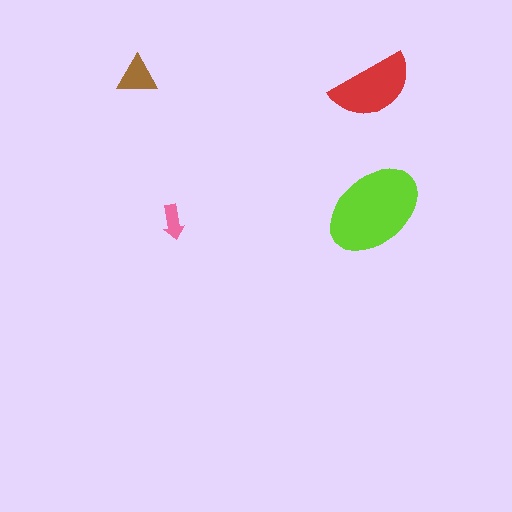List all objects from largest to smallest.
The lime ellipse, the red semicircle, the brown triangle, the pink arrow.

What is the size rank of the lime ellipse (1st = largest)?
1st.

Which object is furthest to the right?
The red semicircle is rightmost.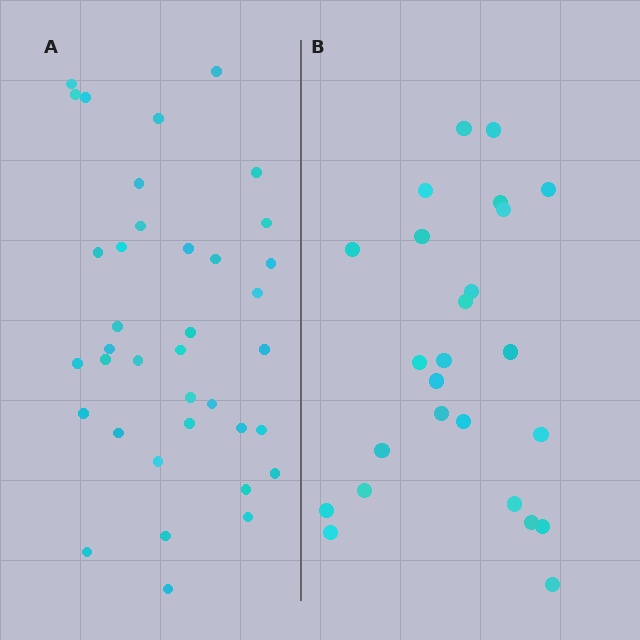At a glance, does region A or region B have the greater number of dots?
Region A (the left region) has more dots.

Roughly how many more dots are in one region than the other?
Region A has roughly 12 or so more dots than region B.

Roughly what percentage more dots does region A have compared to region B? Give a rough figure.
About 50% more.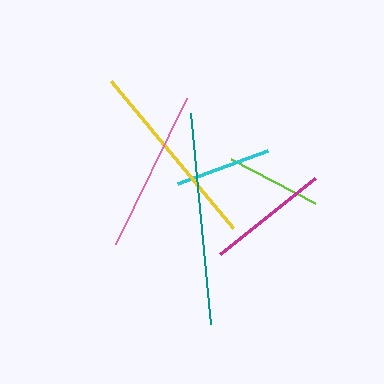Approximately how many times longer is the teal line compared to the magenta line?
The teal line is approximately 1.7 times the length of the magenta line.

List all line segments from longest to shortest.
From longest to shortest: teal, yellow, pink, magenta, cyan, lime.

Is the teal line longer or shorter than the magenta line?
The teal line is longer than the magenta line.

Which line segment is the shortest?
The lime line is the shortest at approximately 94 pixels.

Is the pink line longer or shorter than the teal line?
The teal line is longer than the pink line.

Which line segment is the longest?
The teal line is the longest at approximately 212 pixels.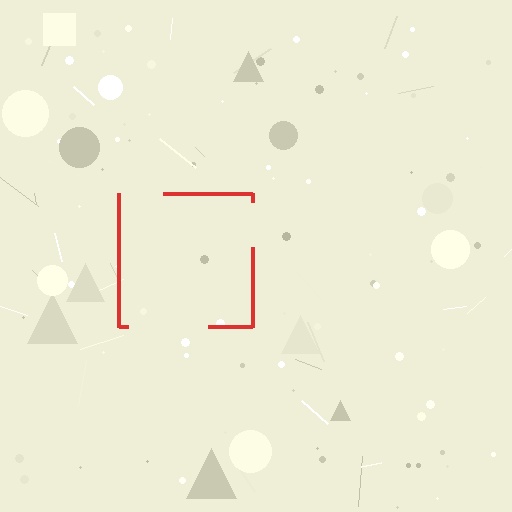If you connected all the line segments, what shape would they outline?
They would outline a square.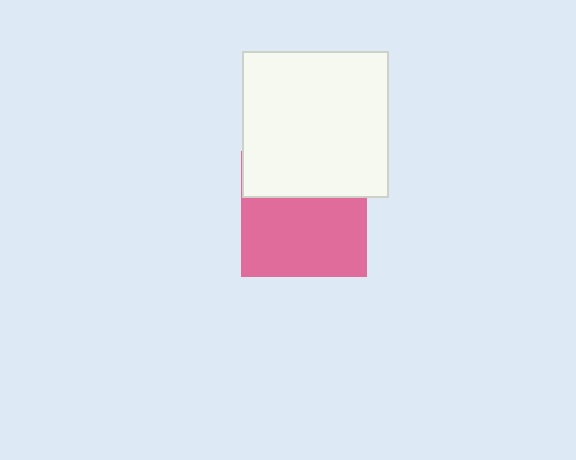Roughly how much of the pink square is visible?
About half of it is visible (roughly 63%).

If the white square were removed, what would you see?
You would see the complete pink square.